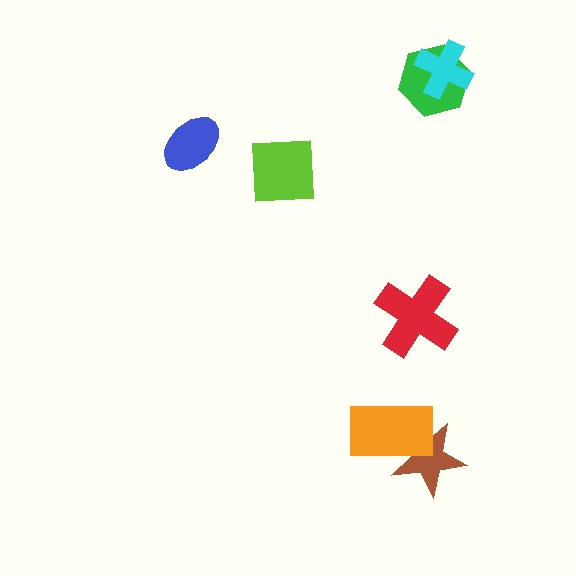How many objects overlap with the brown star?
1 object overlaps with the brown star.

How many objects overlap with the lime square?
0 objects overlap with the lime square.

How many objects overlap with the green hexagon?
1 object overlaps with the green hexagon.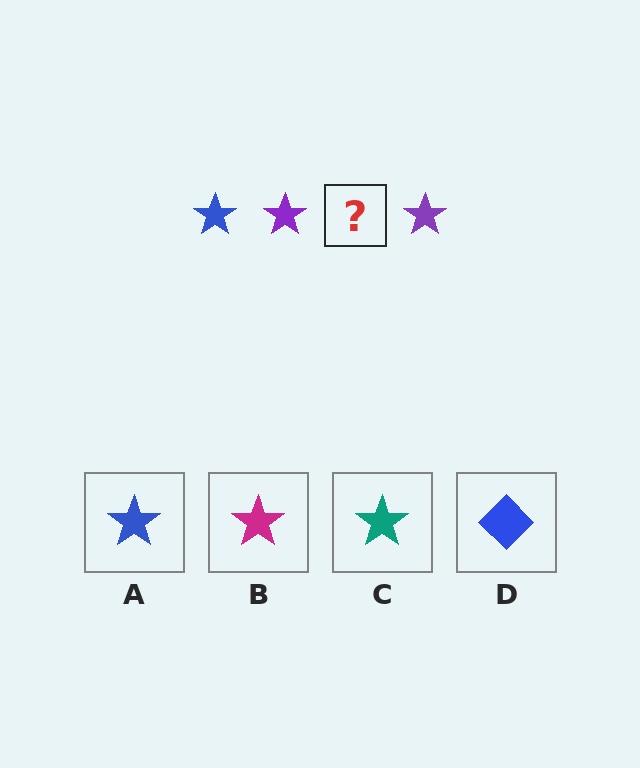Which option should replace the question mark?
Option A.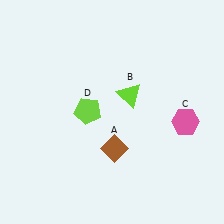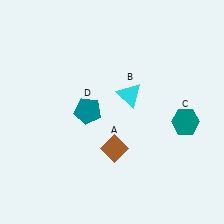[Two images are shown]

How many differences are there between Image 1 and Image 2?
There are 3 differences between the two images.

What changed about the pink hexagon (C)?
In Image 1, C is pink. In Image 2, it changed to teal.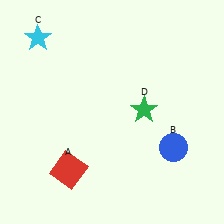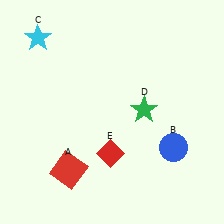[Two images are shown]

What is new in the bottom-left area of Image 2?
A red diamond (E) was added in the bottom-left area of Image 2.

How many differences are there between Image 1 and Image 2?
There is 1 difference between the two images.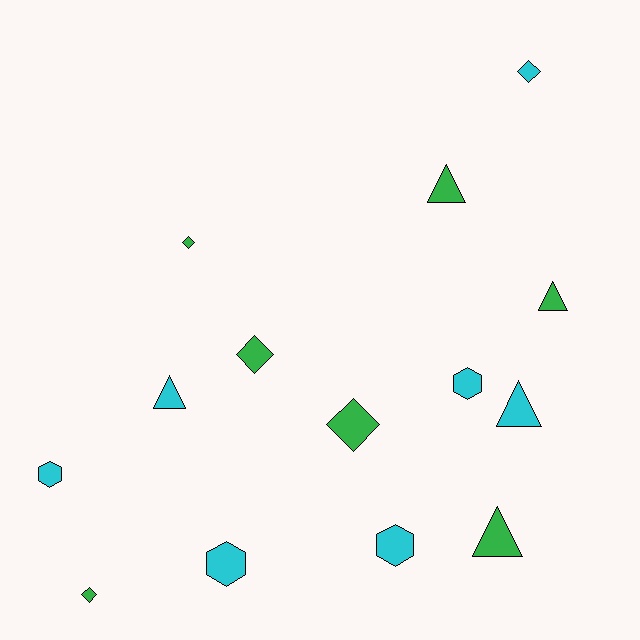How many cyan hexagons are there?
There are 4 cyan hexagons.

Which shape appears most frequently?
Triangle, with 5 objects.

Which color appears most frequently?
Cyan, with 7 objects.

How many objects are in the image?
There are 14 objects.